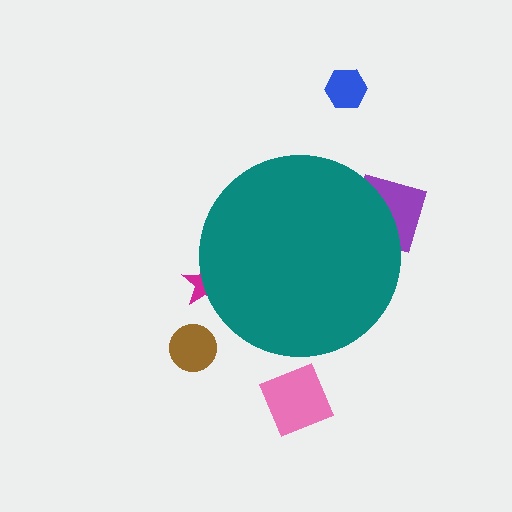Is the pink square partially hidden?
No, the pink square is fully visible.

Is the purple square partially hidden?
Yes, the purple square is partially hidden behind the teal circle.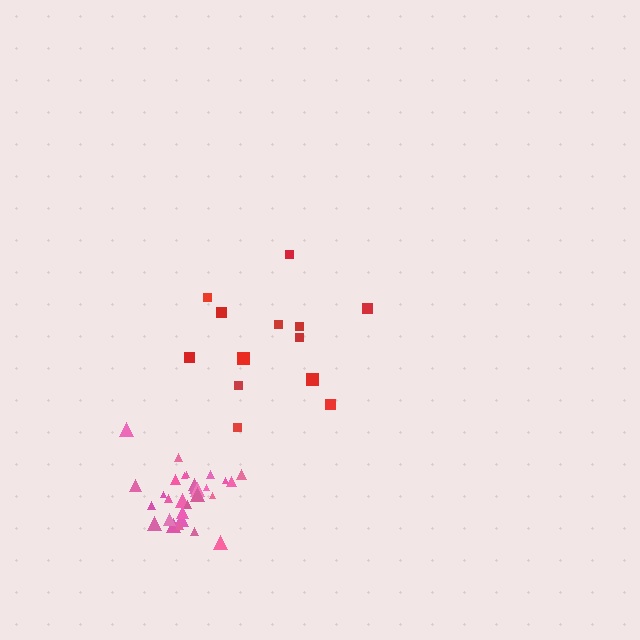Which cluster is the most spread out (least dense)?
Red.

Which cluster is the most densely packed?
Pink.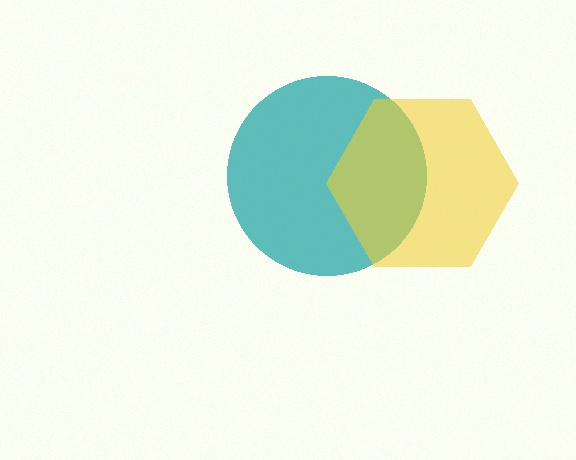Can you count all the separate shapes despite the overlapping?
Yes, there are 2 separate shapes.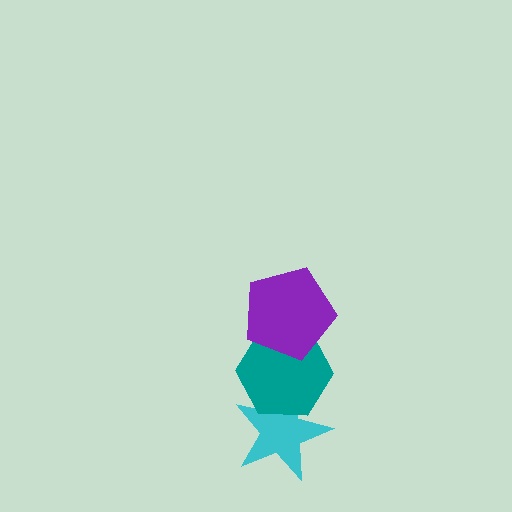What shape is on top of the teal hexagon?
The purple pentagon is on top of the teal hexagon.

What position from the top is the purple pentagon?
The purple pentagon is 1st from the top.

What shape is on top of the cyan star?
The teal hexagon is on top of the cyan star.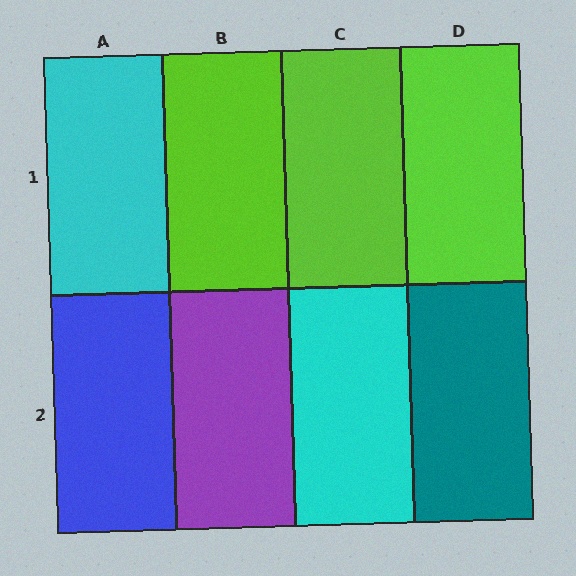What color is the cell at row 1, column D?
Lime.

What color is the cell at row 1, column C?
Lime.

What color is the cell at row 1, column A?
Cyan.